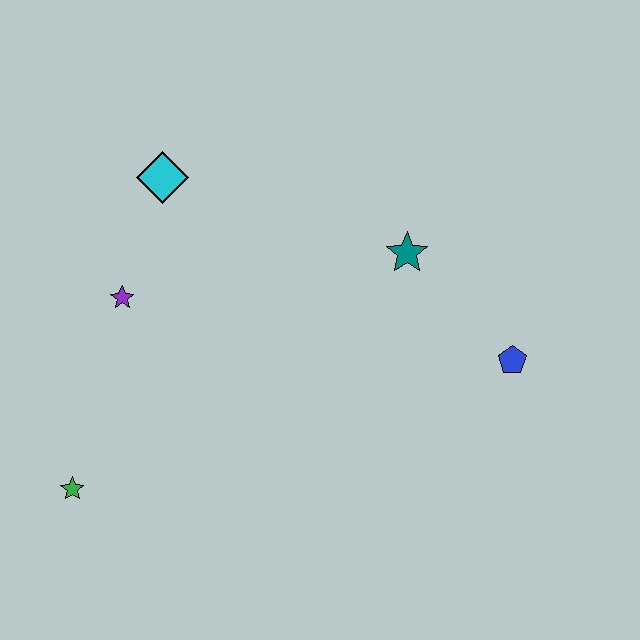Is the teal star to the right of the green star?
Yes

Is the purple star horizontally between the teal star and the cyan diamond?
No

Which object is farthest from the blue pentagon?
The green star is farthest from the blue pentagon.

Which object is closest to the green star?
The purple star is closest to the green star.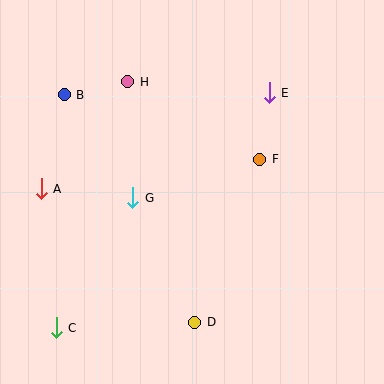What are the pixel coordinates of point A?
Point A is at (41, 189).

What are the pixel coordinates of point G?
Point G is at (133, 198).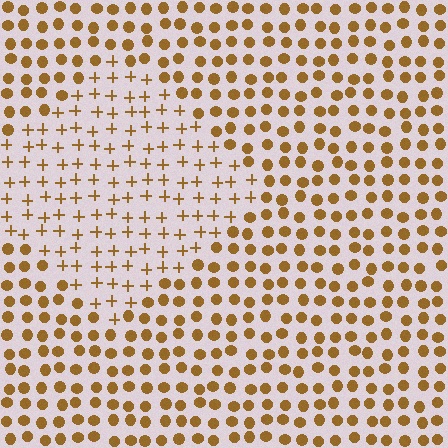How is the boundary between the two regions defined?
The boundary is defined by a change in element shape: plus signs inside vs. circles outside. All elements share the same color and spacing.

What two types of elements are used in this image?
The image uses plus signs inside the diamond region and circles outside it.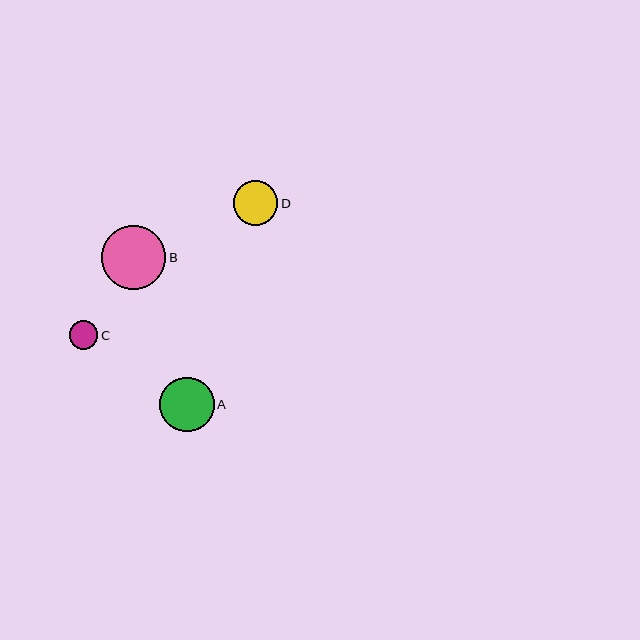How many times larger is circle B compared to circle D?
Circle B is approximately 1.4 times the size of circle D.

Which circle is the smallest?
Circle C is the smallest with a size of approximately 29 pixels.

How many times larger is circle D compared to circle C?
Circle D is approximately 1.6 times the size of circle C.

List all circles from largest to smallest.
From largest to smallest: B, A, D, C.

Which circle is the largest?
Circle B is the largest with a size of approximately 64 pixels.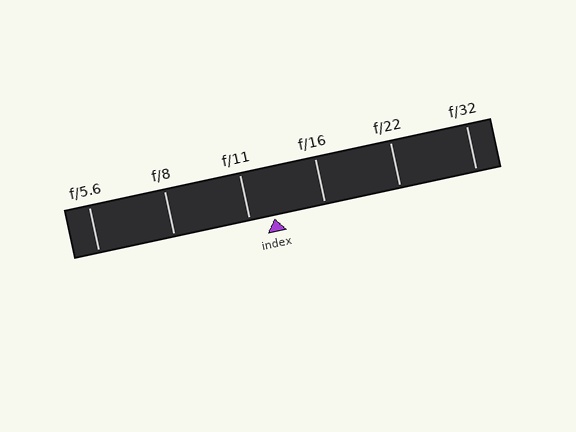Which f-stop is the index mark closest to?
The index mark is closest to f/11.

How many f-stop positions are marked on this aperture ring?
There are 6 f-stop positions marked.